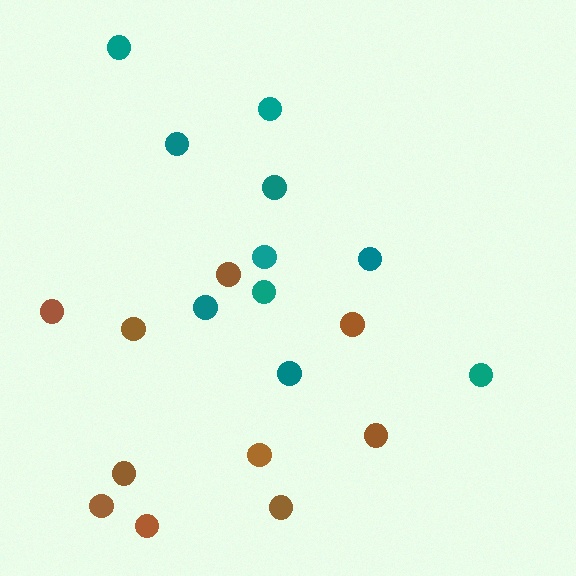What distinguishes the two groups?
There are 2 groups: one group of teal circles (10) and one group of brown circles (10).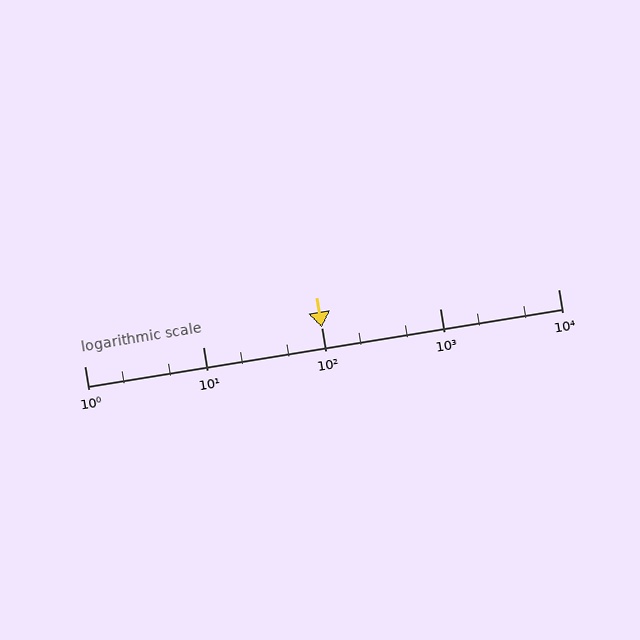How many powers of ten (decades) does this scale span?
The scale spans 4 decades, from 1 to 10000.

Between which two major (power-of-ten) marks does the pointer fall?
The pointer is between 100 and 1000.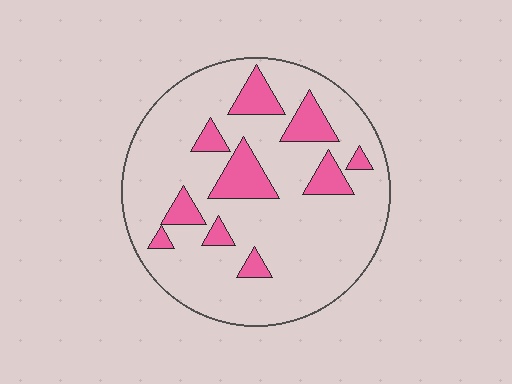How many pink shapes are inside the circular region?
10.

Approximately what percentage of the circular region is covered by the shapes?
Approximately 20%.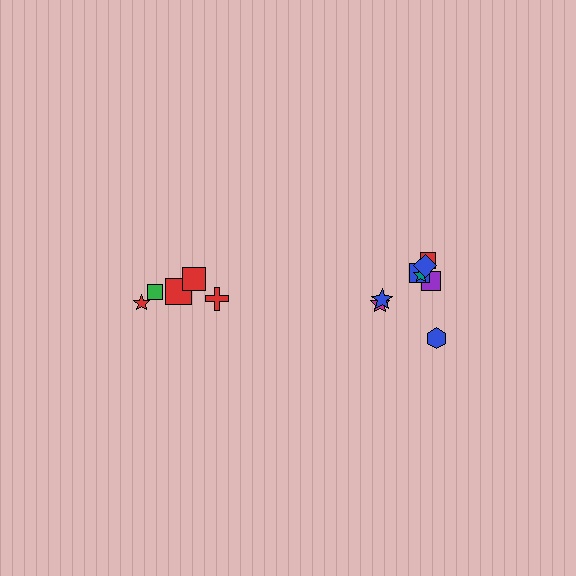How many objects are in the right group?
There are 8 objects.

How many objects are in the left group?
There are 6 objects.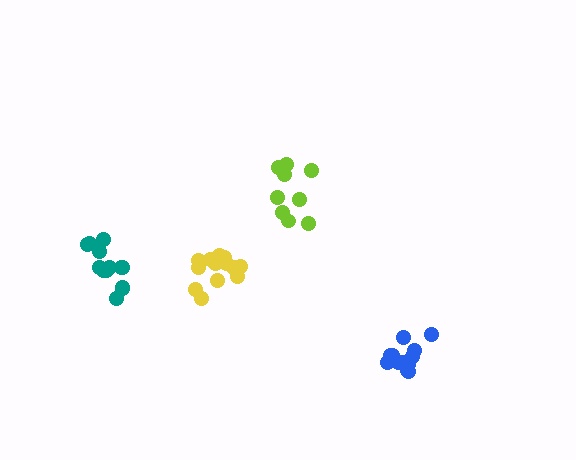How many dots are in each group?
Group 1: 13 dots, Group 2: 9 dots, Group 3: 12 dots, Group 4: 14 dots (48 total).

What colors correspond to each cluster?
The clusters are colored: teal, lime, blue, yellow.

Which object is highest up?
The lime cluster is topmost.